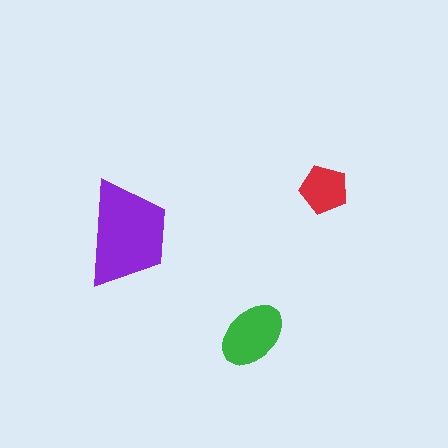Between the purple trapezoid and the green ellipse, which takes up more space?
The purple trapezoid.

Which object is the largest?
The purple trapezoid.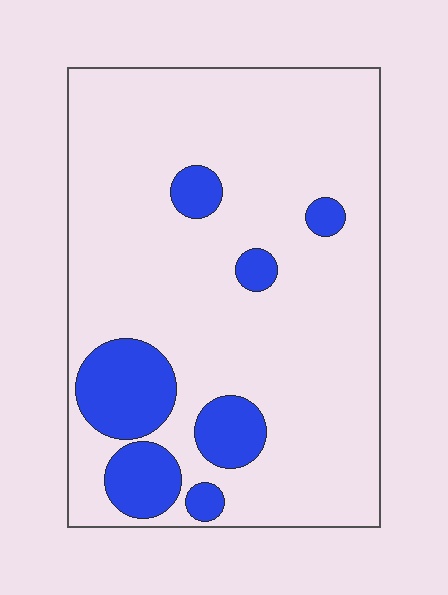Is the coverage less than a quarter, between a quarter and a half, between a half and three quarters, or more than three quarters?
Less than a quarter.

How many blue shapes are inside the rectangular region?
7.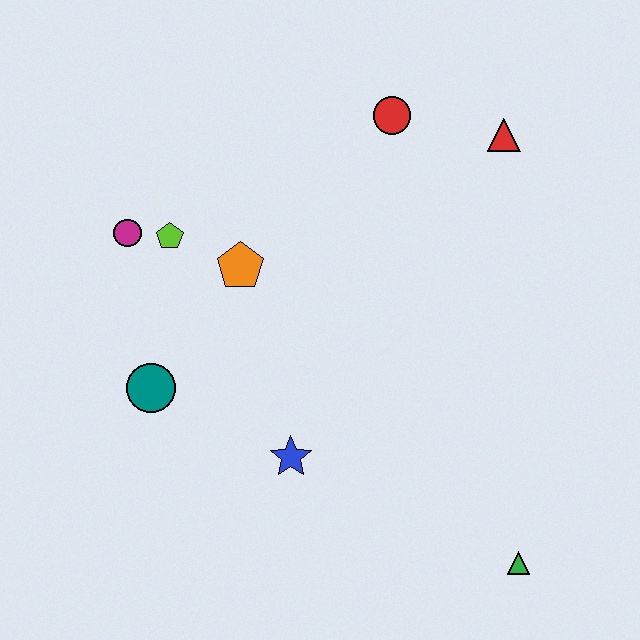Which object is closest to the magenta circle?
The lime pentagon is closest to the magenta circle.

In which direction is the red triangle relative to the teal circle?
The red triangle is to the right of the teal circle.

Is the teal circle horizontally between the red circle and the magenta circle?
Yes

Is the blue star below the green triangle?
No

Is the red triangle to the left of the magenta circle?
No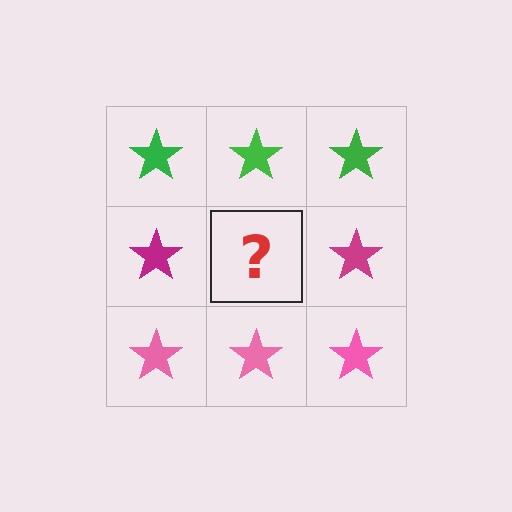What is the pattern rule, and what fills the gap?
The rule is that each row has a consistent color. The gap should be filled with a magenta star.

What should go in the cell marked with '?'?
The missing cell should contain a magenta star.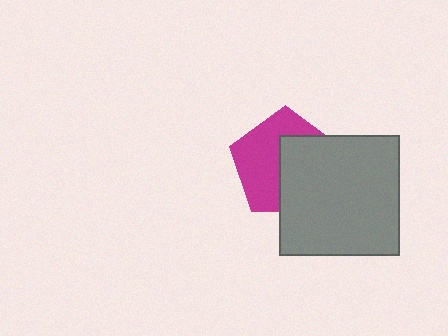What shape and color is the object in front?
The object in front is a gray square.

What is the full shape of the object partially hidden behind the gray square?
The partially hidden object is a magenta pentagon.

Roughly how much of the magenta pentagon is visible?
About half of it is visible (roughly 52%).